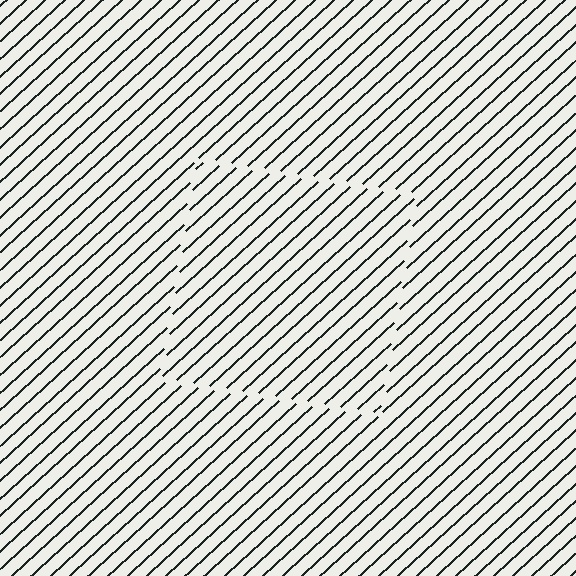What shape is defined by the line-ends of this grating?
An illusory square. The interior of the shape contains the same grating, shifted by half a period — the contour is defined by the phase discontinuity where line-ends from the inner and outer gratings abut.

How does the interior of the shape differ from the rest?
The interior of the shape contains the same grating, shifted by half a period — the contour is defined by the phase discontinuity where line-ends from the inner and outer gratings abut.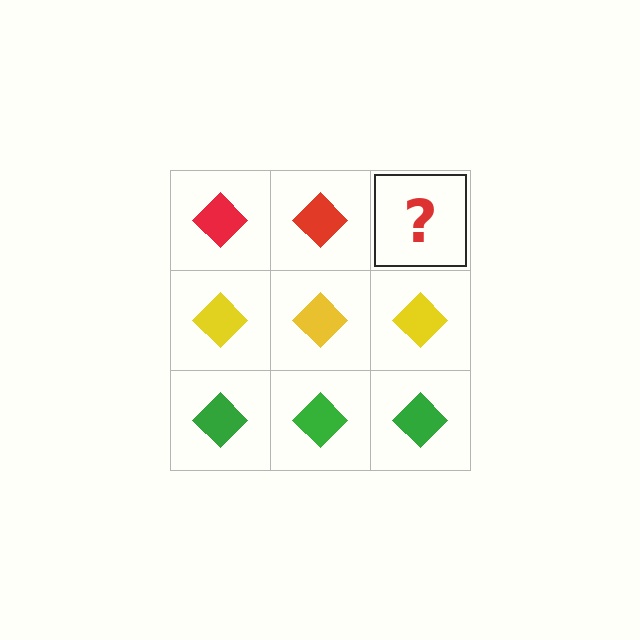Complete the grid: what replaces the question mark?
The question mark should be replaced with a red diamond.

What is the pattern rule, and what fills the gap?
The rule is that each row has a consistent color. The gap should be filled with a red diamond.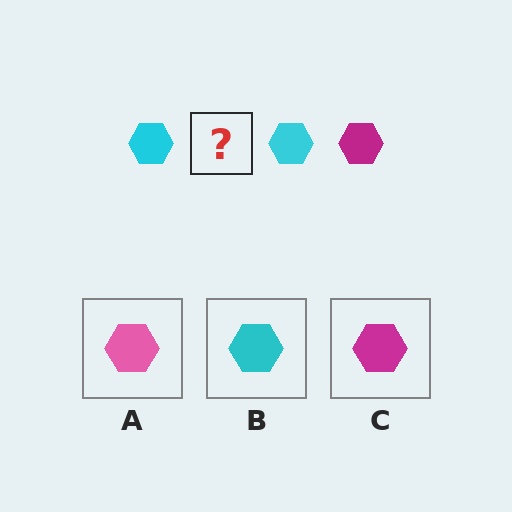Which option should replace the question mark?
Option C.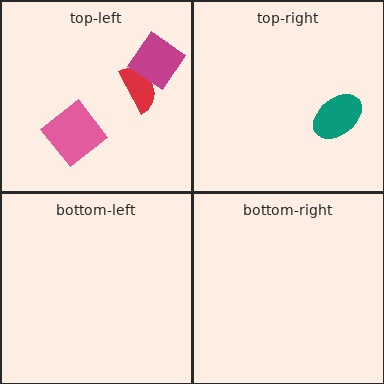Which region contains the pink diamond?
The top-left region.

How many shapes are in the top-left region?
3.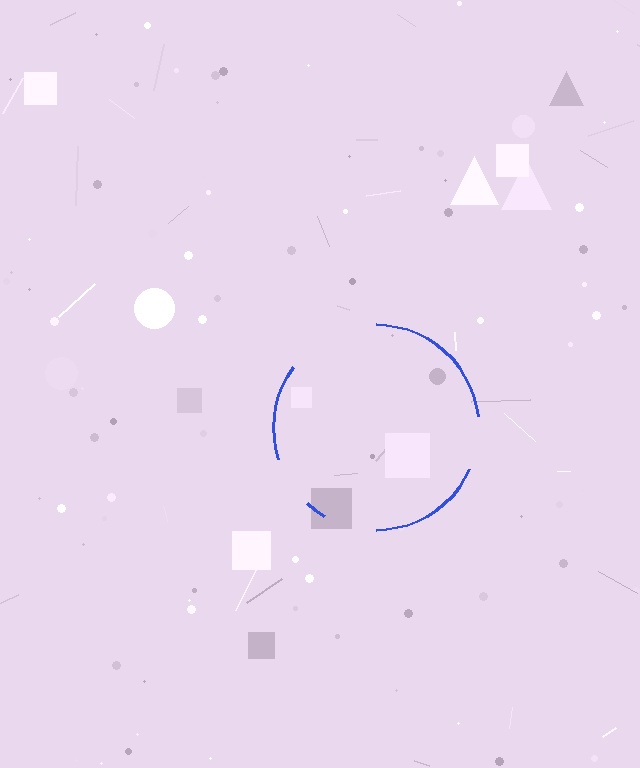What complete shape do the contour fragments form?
The contour fragments form a circle.